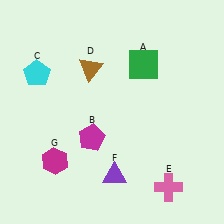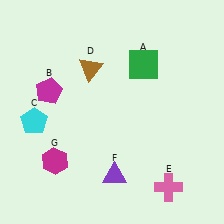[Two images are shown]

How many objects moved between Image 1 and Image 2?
2 objects moved between the two images.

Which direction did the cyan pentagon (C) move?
The cyan pentagon (C) moved down.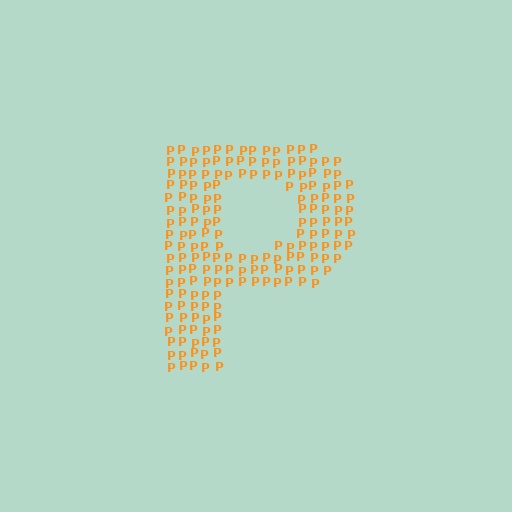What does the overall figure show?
The overall figure shows the letter P.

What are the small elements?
The small elements are letter P's.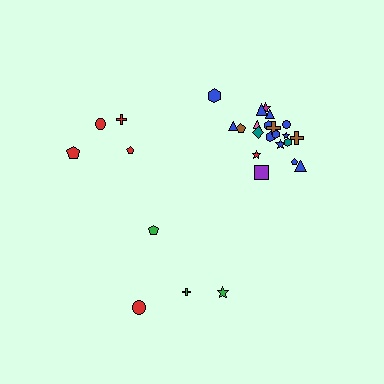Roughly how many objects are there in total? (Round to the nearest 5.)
Roughly 30 objects in total.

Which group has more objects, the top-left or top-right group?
The top-right group.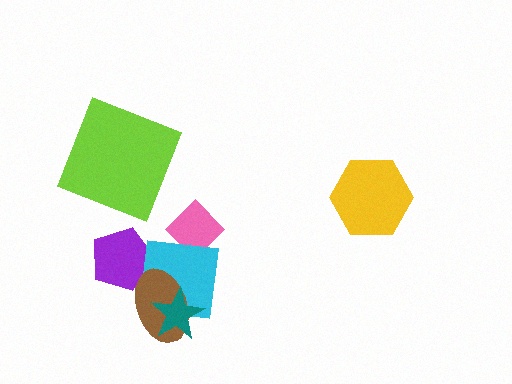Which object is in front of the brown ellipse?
The teal star is in front of the brown ellipse.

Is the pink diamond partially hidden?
Yes, it is partially covered by another shape.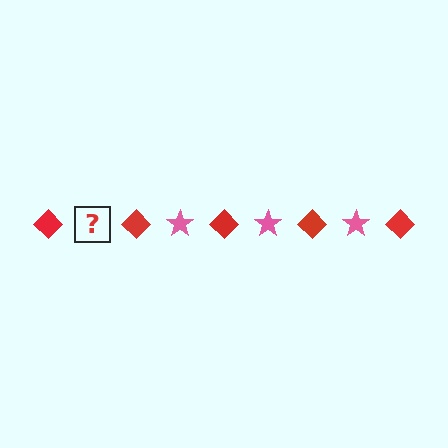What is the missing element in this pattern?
The missing element is a pink star.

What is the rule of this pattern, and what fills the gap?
The rule is that the pattern alternates between red diamond and pink star. The gap should be filled with a pink star.